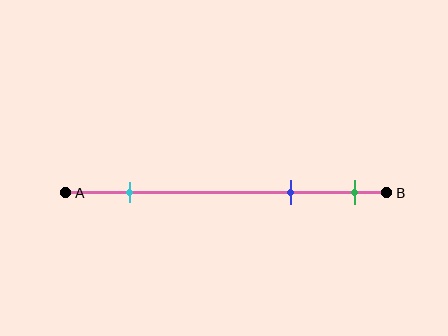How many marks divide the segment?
There are 3 marks dividing the segment.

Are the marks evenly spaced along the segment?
No, the marks are not evenly spaced.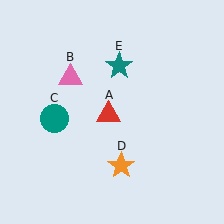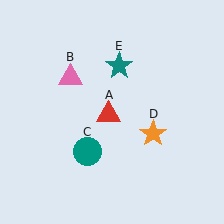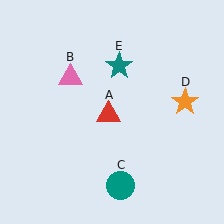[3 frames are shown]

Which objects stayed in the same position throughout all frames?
Red triangle (object A) and pink triangle (object B) and teal star (object E) remained stationary.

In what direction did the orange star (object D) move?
The orange star (object D) moved up and to the right.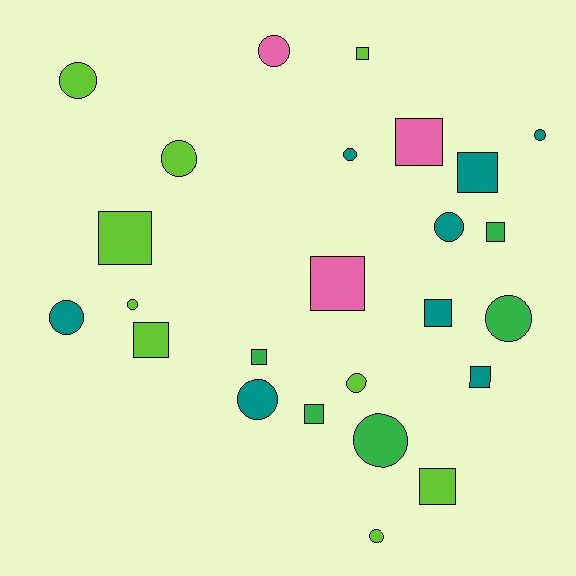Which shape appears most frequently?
Circle, with 13 objects.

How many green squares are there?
There are 3 green squares.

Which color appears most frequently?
Lime, with 9 objects.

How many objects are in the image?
There are 25 objects.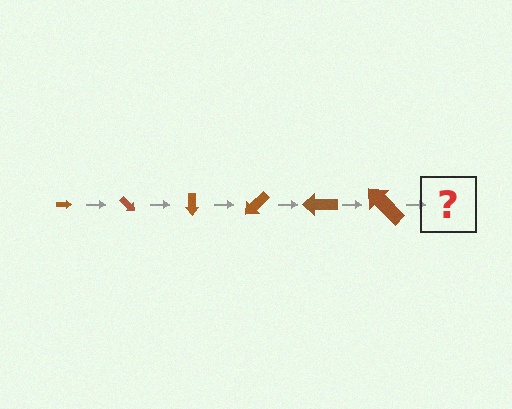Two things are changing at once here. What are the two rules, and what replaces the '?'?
The two rules are that the arrow grows larger each step and it rotates 45 degrees each step. The '?' should be an arrow, larger than the previous one and rotated 270 degrees from the start.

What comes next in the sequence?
The next element should be an arrow, larger than the previous one and rotated 270 degrees from the start.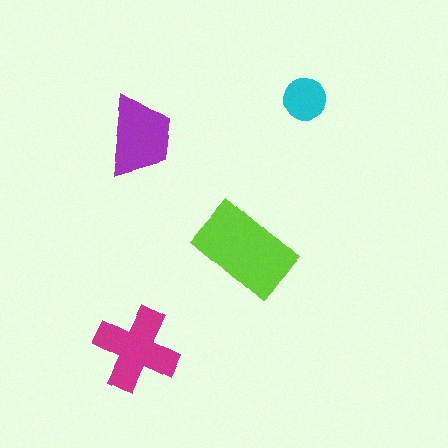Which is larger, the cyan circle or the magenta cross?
The magenta cross.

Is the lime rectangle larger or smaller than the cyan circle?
Larger.